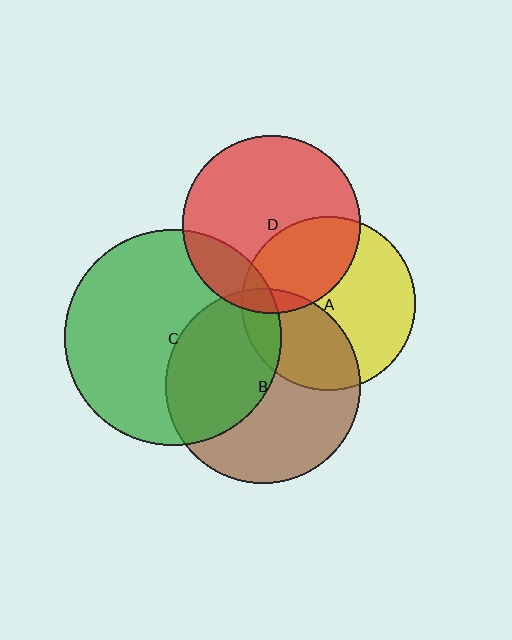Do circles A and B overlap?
Yes.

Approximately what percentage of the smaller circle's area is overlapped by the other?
Approximately 35%.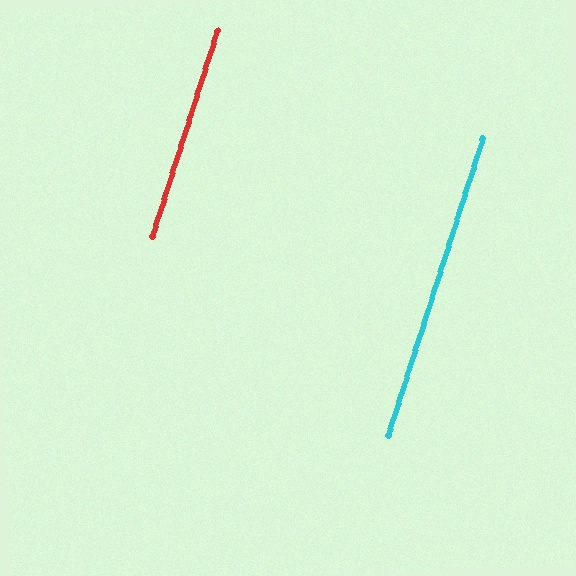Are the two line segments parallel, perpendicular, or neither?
Parallel — their directions differ by only 0.1°.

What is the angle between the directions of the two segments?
Approximately 0 degrees.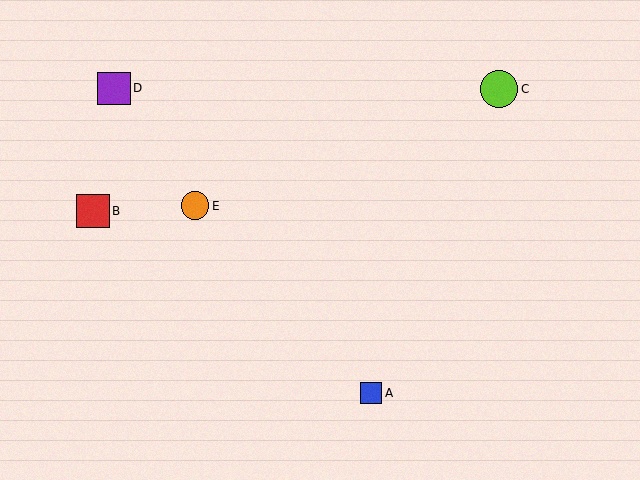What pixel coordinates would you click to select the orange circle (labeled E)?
Click at (195, 206) to select the orange circle E.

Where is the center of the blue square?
The center of the blue square is at (371, 393).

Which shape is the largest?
The lime circle (labeled C) is the largest.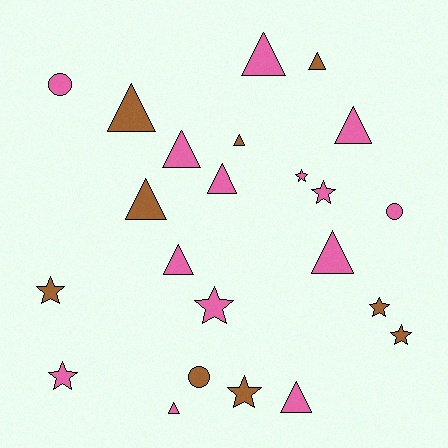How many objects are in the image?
There are 23 objects.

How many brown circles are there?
There is 1 brown circle.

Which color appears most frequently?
Pink, with 14 objects.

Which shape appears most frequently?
Triangle, with 12 objects.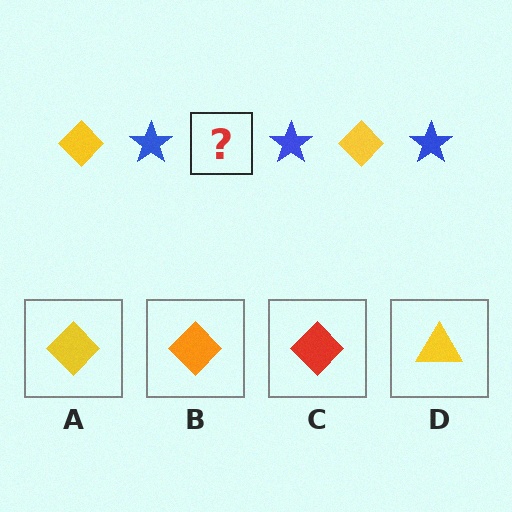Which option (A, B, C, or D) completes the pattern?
A.